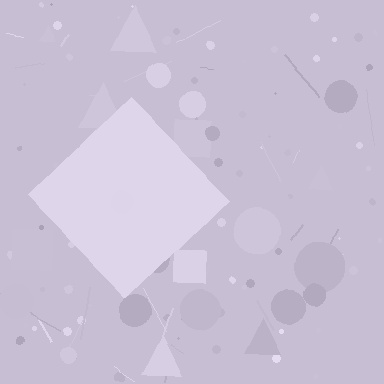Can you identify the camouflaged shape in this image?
The camouflaged shape is a diamond.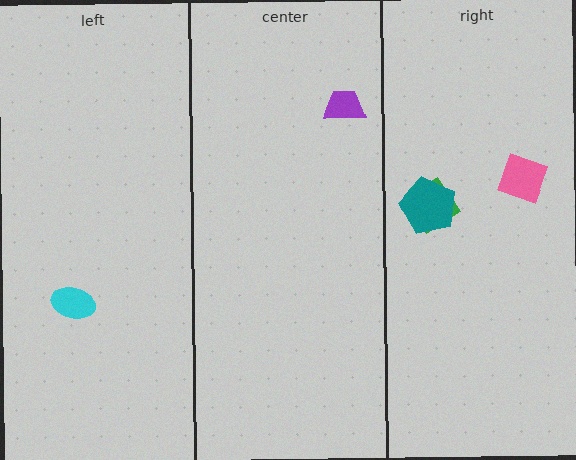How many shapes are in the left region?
1.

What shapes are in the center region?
The purple trapezoid.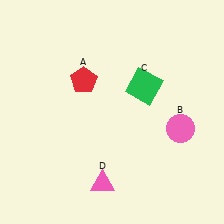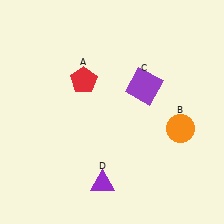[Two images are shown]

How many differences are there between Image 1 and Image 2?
There are 3 differences between the two images.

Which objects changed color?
B changed from pink to orange. C changed from green to purple. D changed from pink to purple.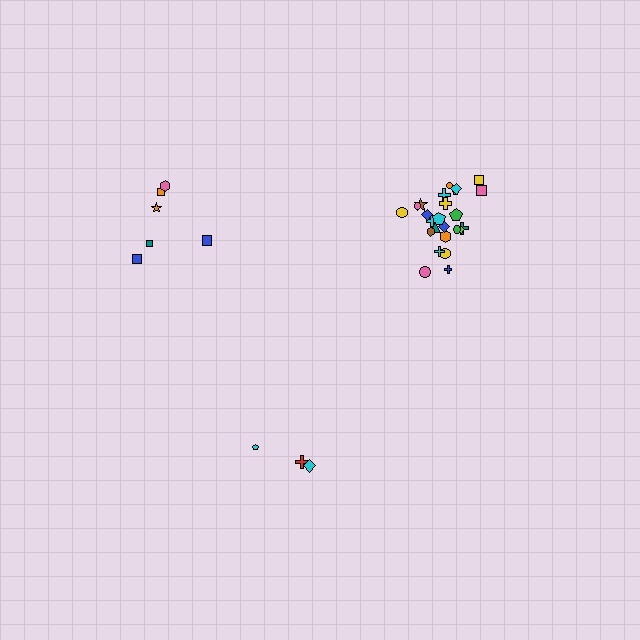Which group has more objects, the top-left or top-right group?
The top-right group.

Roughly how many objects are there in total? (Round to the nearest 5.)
Roughly 35 objects in total.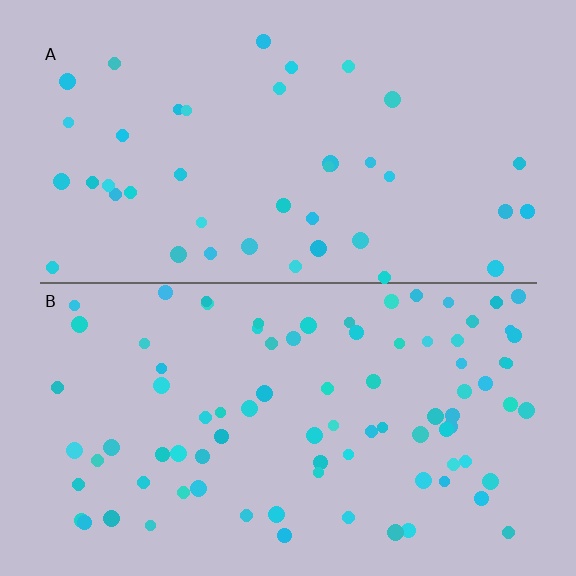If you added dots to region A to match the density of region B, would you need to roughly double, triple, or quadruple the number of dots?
Approximately double.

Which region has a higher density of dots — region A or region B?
B (the bottom).